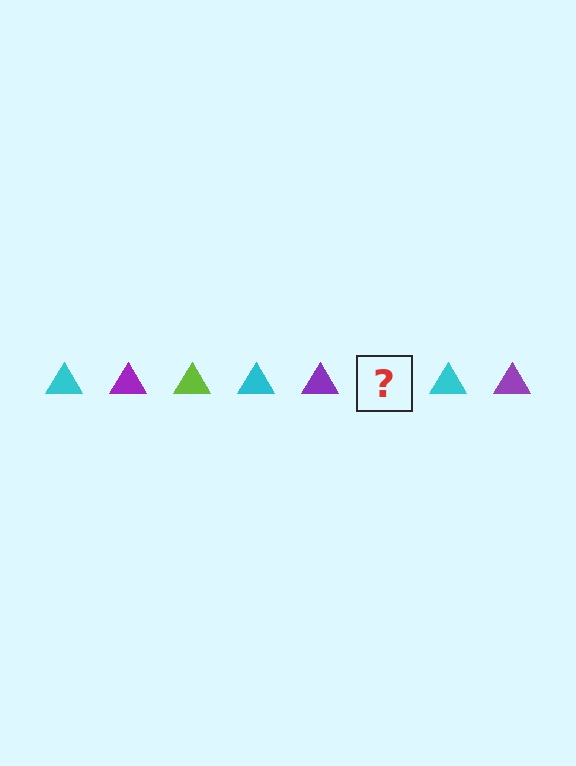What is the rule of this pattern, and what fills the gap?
The rule is that the pattern cycles through cyan, purple, lime triangles. The gap should be filled with a lime triangle.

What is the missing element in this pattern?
The missing element is a lime triangle.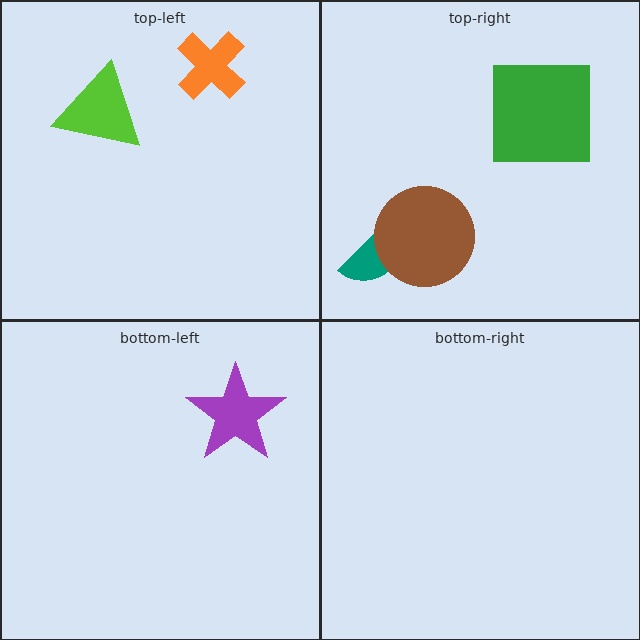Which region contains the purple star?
The bottom-left region.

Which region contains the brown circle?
The top-right region.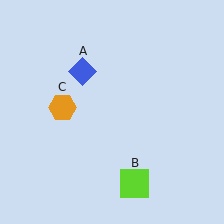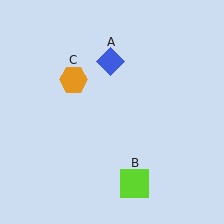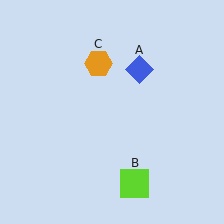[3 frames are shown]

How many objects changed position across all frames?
2 objects changed position: blue diamond (object A), orange hexagon (object C).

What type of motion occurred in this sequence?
The blue diamond (object A), orange hexagon (object C) rotated clockwise around the center of the scene.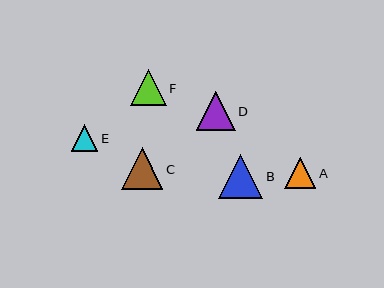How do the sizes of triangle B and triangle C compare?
Triangle B and triangle C are approximately the same size.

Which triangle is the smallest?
Triangle E is the smallest with a size of approximately 27 pixels.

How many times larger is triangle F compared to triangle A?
Triangle F is approximately 1.1 times the size of triangle A.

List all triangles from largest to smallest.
From largest to smallest: B, C, D, F, A, E.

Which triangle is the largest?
Triangle B is the largest with a size of approximately 44 pixels.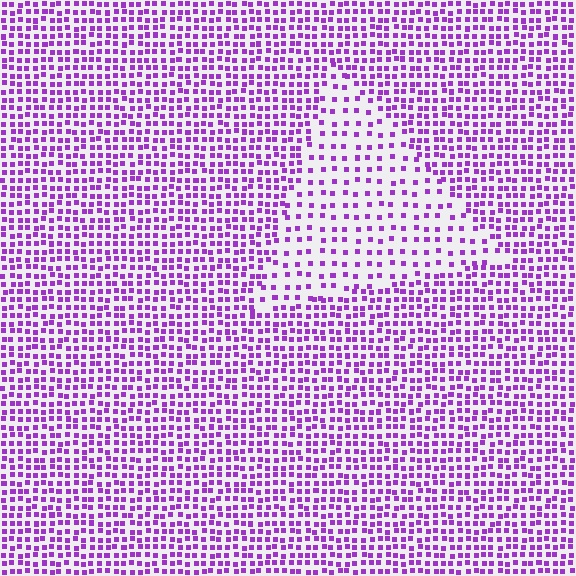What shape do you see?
I see a triangle.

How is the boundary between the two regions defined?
The boundary is defined by a change in element density (approximately 2.1x ratio). All elements are the same color, size, and shape.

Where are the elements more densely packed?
The elements are more densely packed outside the triangle boundary.